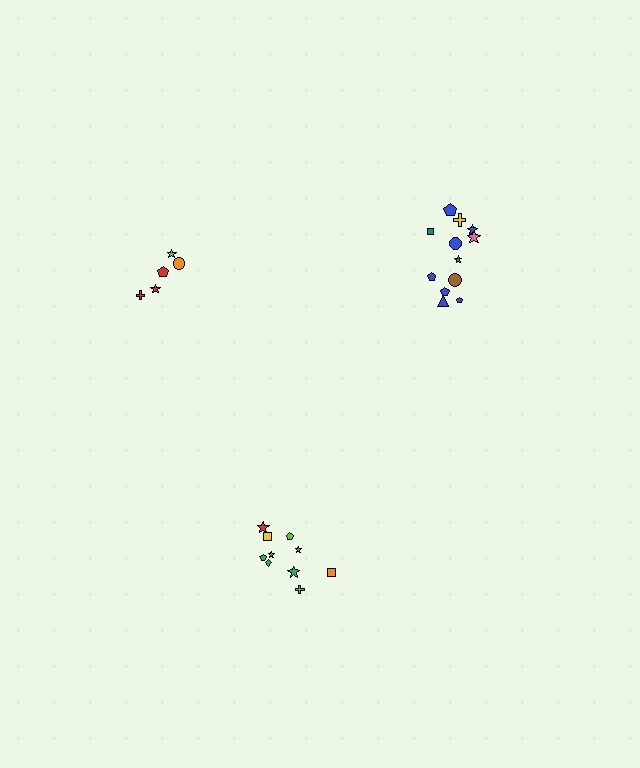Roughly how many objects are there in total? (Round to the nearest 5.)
Roughly 25 objects in total.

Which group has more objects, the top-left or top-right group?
The top-right group.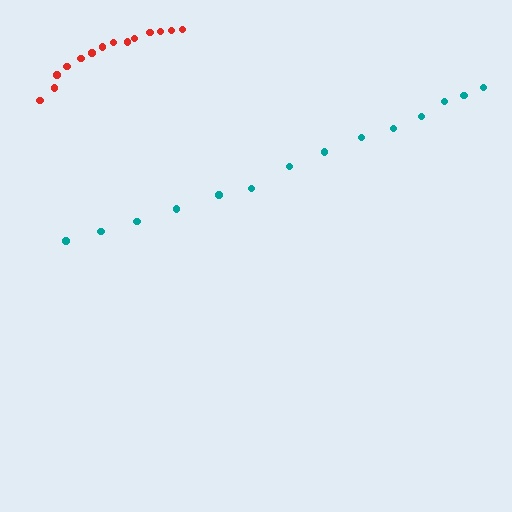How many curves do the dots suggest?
There are 2 distinct paths.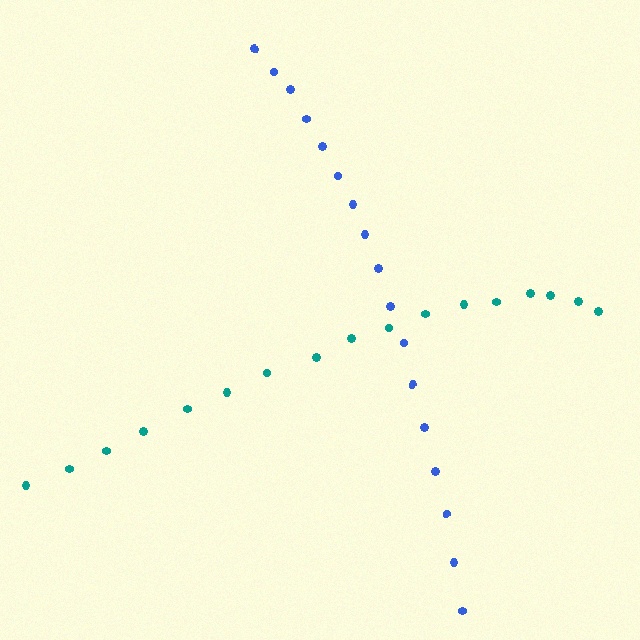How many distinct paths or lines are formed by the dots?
There are 2 distinct paths.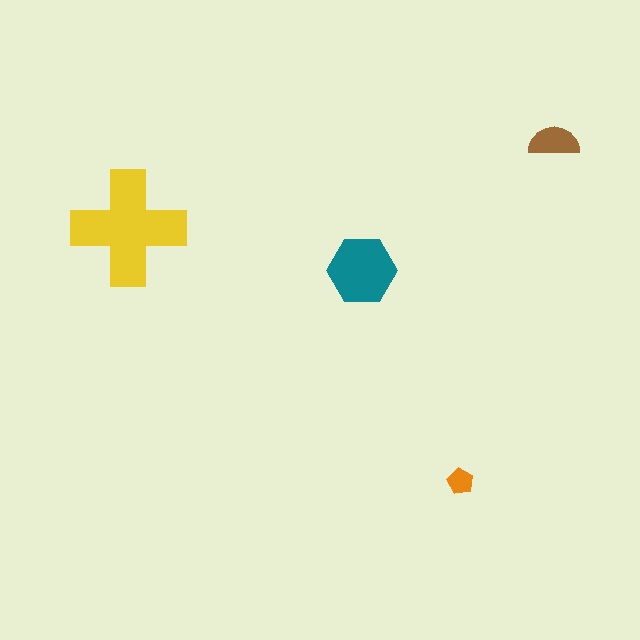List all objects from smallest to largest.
The orange pentagon, the brown semicircle, the teal hexagon, the yellow cross.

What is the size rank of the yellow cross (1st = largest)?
1st.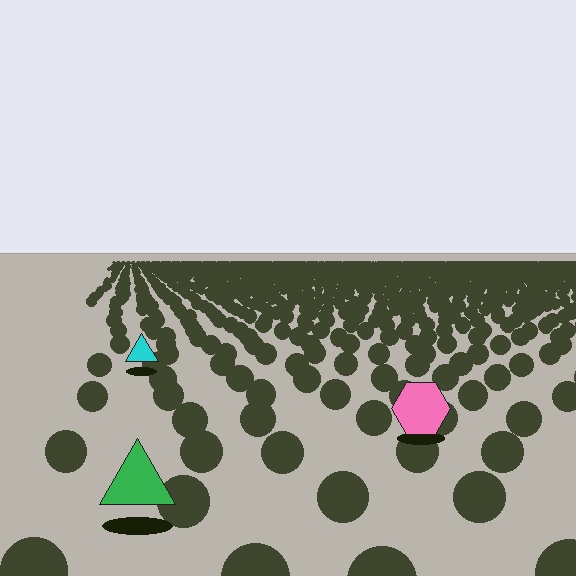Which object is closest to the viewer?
The green triangle is closest. The texture marks near it are larger and more spread out.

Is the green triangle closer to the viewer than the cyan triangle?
Yes. The green triangle is closer — you can tell from the texture gradient: the ground texture is coarser near it.